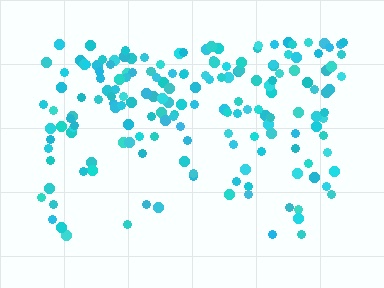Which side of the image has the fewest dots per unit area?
The bottom.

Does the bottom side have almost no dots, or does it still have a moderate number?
Still a moderate number, just noticeably fewer than the top.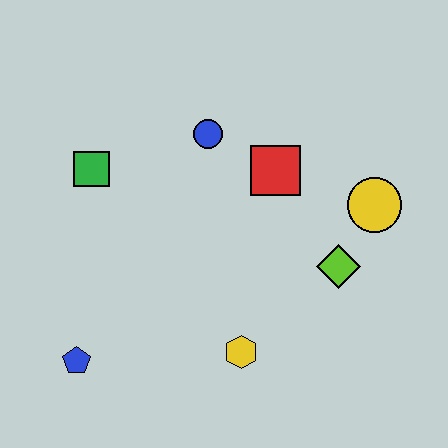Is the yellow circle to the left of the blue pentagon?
No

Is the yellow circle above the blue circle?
No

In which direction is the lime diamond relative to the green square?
The lime diamond is to the right of the green square.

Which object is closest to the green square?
The blue circle is closest to the green square.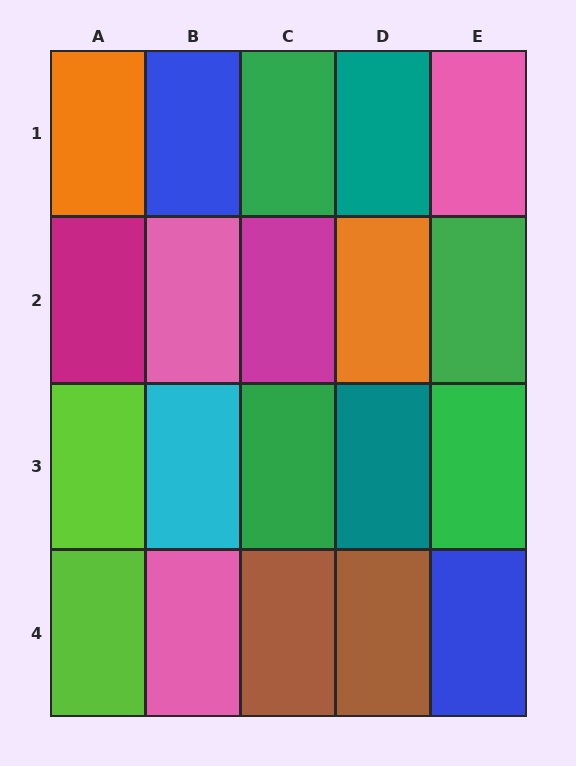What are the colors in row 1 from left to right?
Orange, blue, green, teal, pink.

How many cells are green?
4 cells are green.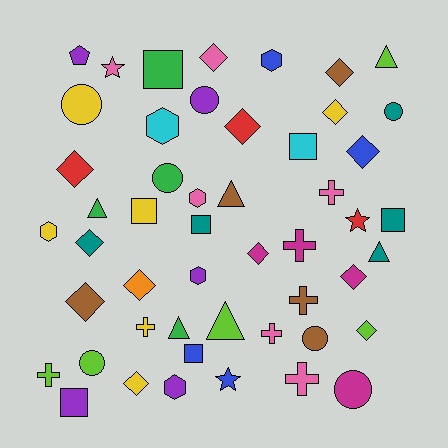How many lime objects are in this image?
There are 5 lime objects.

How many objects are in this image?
There are 50 objects.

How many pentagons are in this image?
There is 1 pentagon.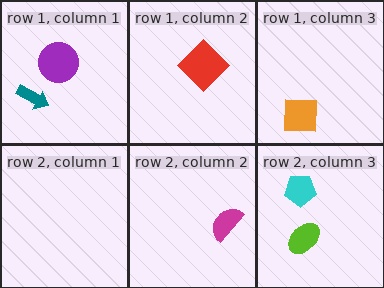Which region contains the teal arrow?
The row 1, column 1 region.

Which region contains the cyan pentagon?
The row 2, column 3 region.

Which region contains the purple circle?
The row 1, column 1 region.